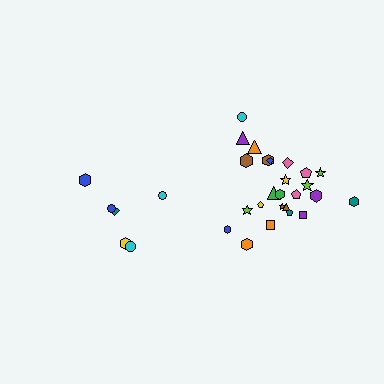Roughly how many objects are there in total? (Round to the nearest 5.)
Roughly 30 objects in total.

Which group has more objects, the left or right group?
The right group.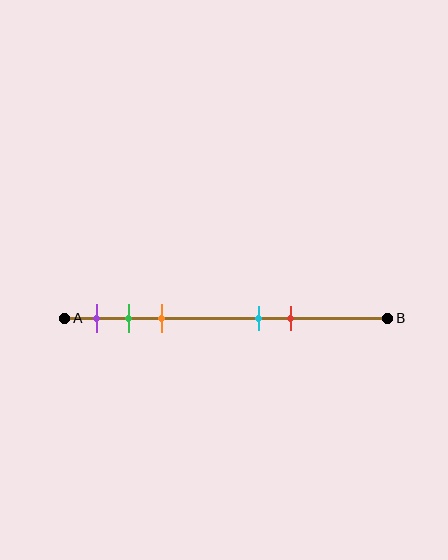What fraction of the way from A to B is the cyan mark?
The cyan mark is approximately 60% (0.6) of the way from A to B.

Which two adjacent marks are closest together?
The green and orange marks are the closest adjacent pair.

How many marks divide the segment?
There are 5 marks dividing the segment.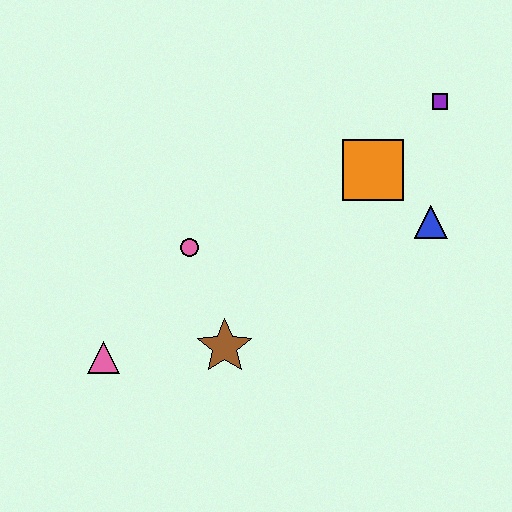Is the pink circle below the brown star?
No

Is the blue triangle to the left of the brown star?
No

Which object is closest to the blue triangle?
The orange square is closest to the blue triangle.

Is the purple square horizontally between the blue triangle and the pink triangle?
No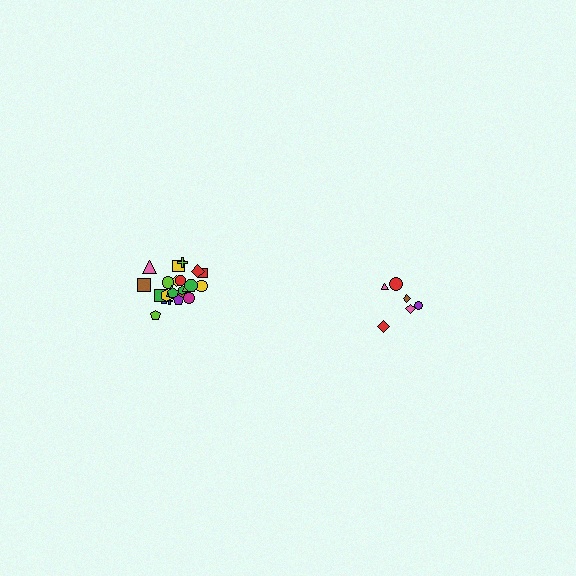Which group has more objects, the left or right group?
The left group.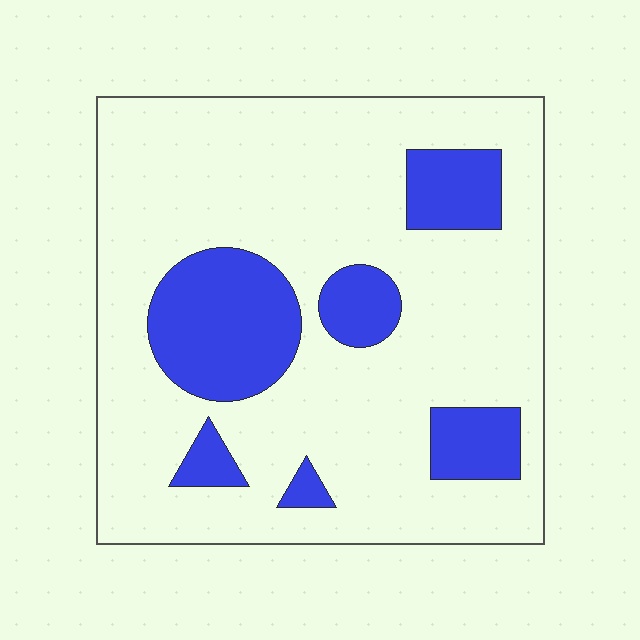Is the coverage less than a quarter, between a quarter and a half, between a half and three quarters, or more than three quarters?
Less than a quarter.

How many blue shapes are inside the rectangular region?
6.